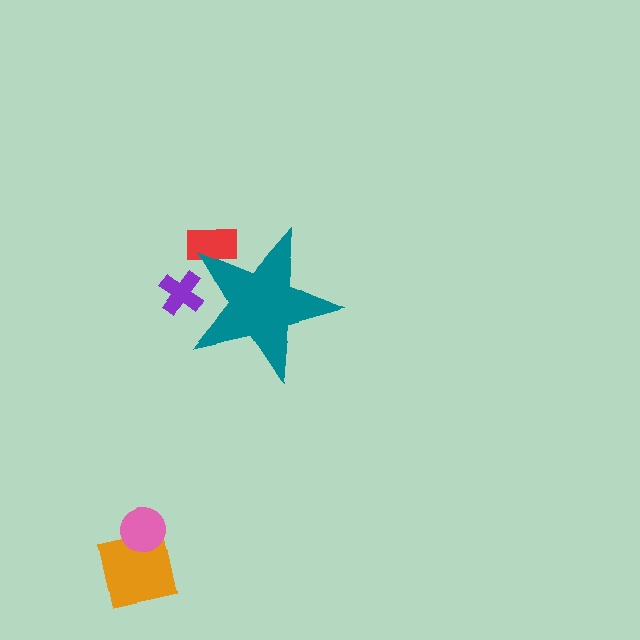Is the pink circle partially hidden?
No, the pink circle is fully visible.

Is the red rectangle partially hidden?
Yes, the red rectangle is partially hidden behind the teal star.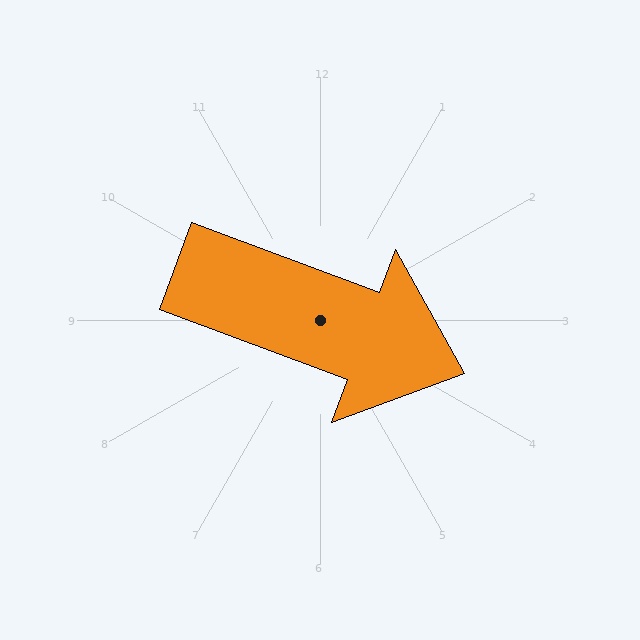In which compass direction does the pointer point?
East.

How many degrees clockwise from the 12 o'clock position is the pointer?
Approximately 110 degrees.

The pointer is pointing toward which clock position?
Roughly 4 o'clock.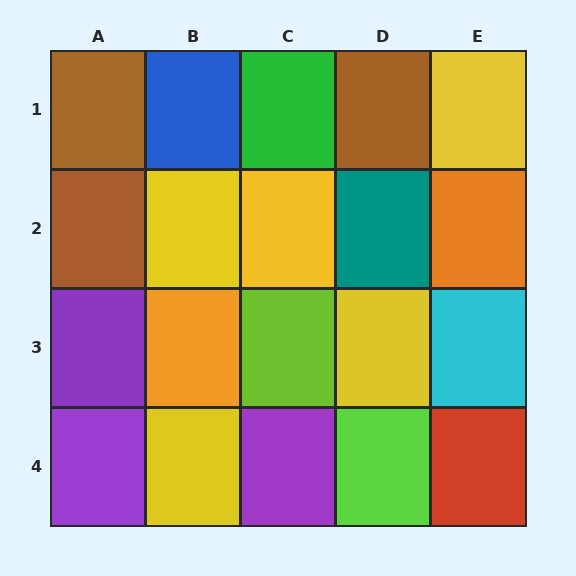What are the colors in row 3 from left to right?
Purple, orange, lime, yellow, cyan.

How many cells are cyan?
1 cell is cyan.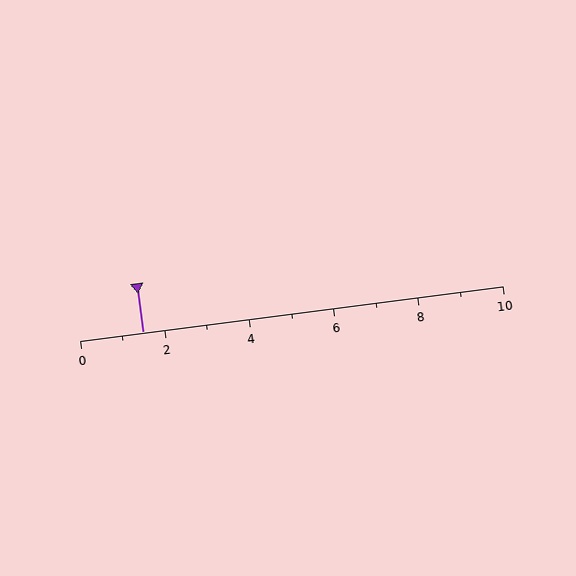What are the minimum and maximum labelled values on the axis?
The axis runs from 0 to 10.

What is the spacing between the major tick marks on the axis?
The major ticks are spaced 2 apart.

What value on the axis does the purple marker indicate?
The marker indicates approximately 1.5.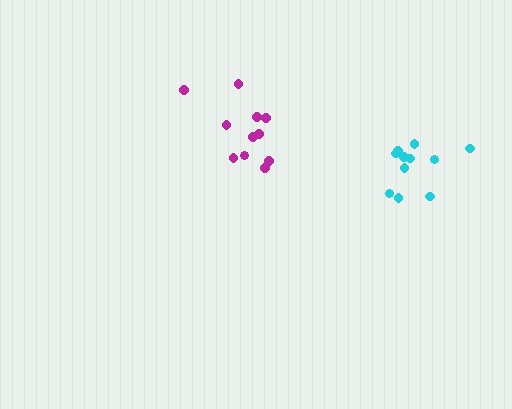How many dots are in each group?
Group 1: 11 dots, Group 2: 11 dots (22 total).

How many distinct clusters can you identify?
There are 2 distinct clusters.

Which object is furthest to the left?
The magenta cluster is leftmost.